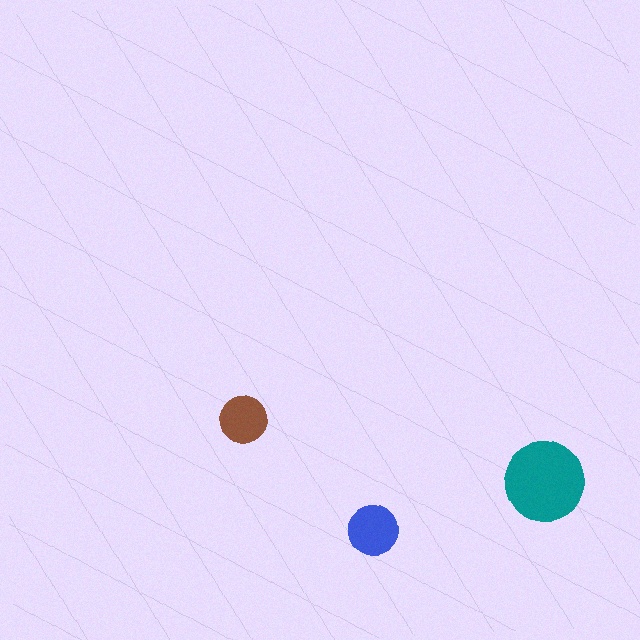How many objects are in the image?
There are 3 objects in the image.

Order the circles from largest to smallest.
the teal one, the blue one, the brown one.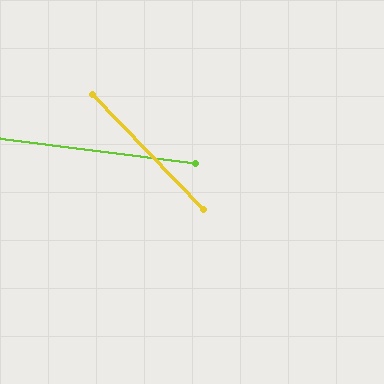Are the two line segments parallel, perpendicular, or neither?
Neither parallel nor perpendicular — they differ by about 39°.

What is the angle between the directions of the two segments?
Approximately 39 degrees.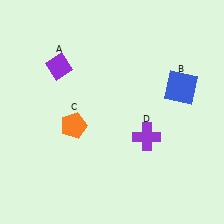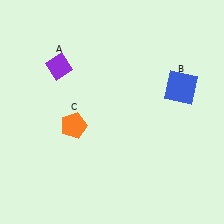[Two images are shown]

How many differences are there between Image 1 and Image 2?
There is 1 difference between the two images.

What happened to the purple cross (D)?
The purple cross (D) was removed in Image 2. It was in the bottom-right area of Image 1.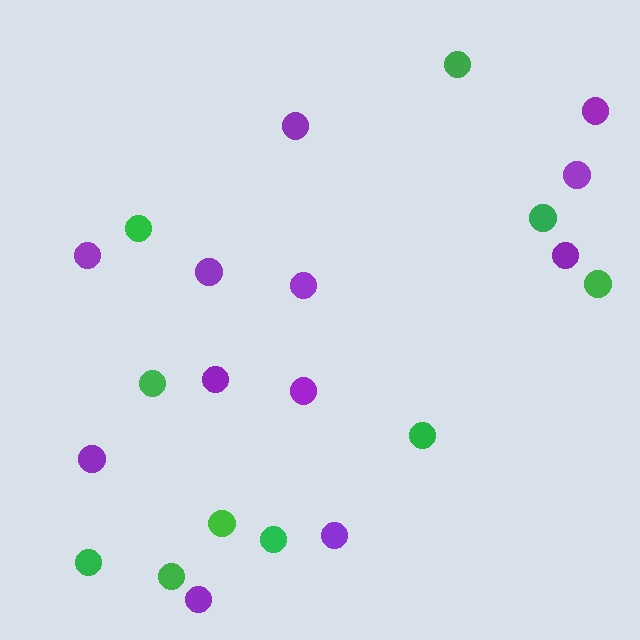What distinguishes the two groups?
There are 2 groups: one group of green circles (10) and one group of purple circles (12).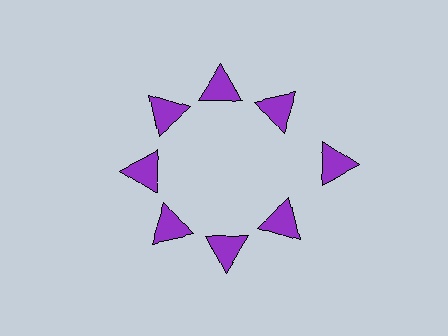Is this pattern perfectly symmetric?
No. The 8 purple triangles are arranged in a ring, but one element near the 3 o'clock position is pushed outward from the center, breaking the 8-fold rotational symmetry.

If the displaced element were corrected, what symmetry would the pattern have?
It would have 8-fold rotational symmetry — the pattern would map onto itself every 45 degrees.